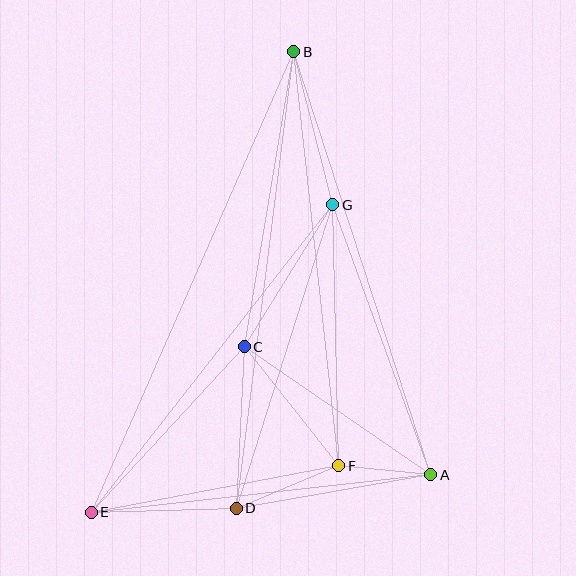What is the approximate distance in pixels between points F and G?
The distance between F and G is approximately 261 pixels.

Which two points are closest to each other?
Points A and F are closest to each other.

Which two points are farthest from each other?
Points B and E are farthest from each other.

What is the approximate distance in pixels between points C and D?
The distance between C and D is approximately 162 pixels.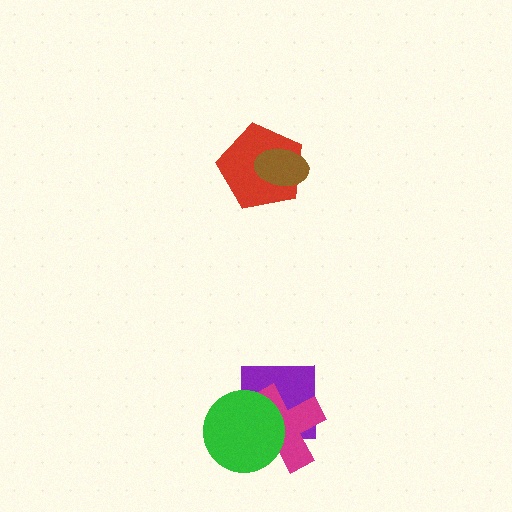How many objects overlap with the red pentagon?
1 object overlaps with the red pentagon.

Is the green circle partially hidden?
No, no other shape covers it.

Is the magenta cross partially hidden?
Yes, it is partially covered by another shape.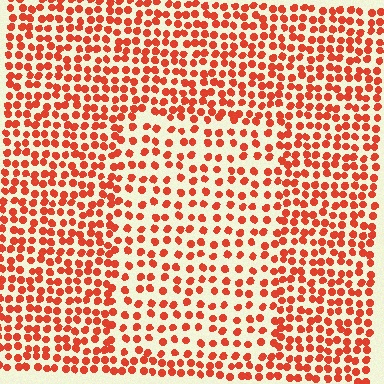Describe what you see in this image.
The image contains small red elements arranged at two different densities. A rectangle-shaped region is visible where the elements are less densely packed than the surrounding area.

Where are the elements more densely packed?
The elements are more densely packed outside the rectangle boundary.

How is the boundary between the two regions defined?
The boundary is defined by a change in element density (approximately 1.6x ratio). All elements are the same color, size, and shape.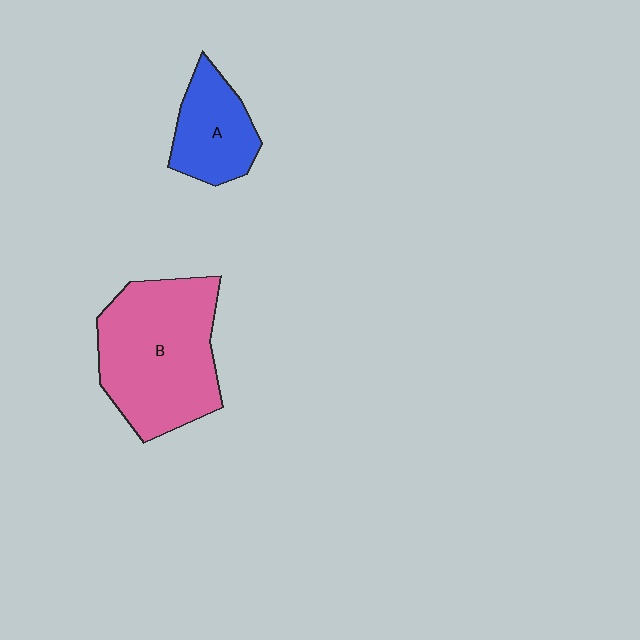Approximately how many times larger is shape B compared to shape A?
Approximately 2.1 times.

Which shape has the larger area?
Shape B (pink).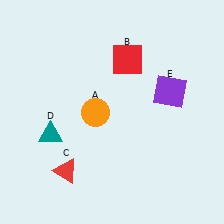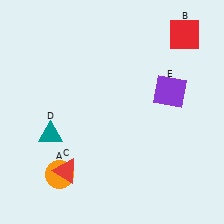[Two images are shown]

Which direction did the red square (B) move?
The red square (B) moved right.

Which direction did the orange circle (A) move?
The orange circle (A) moved down.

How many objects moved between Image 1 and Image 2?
2 objects moved between the two images.